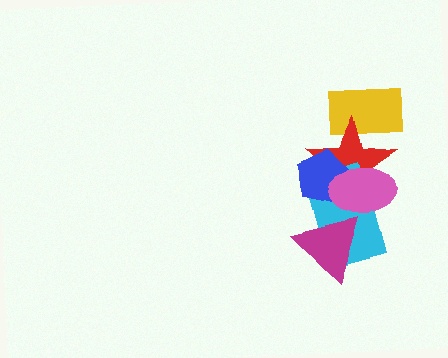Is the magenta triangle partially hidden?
Yes, it is partially covered by another shape.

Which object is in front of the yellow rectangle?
The red star is in front of the yellow rectangle.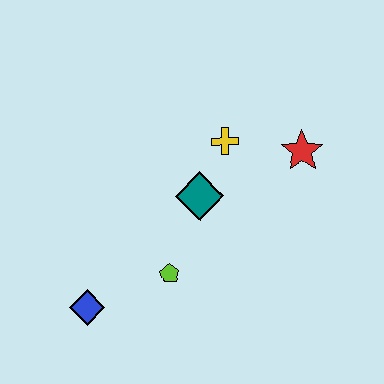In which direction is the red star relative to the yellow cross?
The red star is to the right of the yellow cross.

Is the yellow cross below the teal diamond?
No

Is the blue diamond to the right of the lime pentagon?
No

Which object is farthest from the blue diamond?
The red star is farthest from the blue diamond.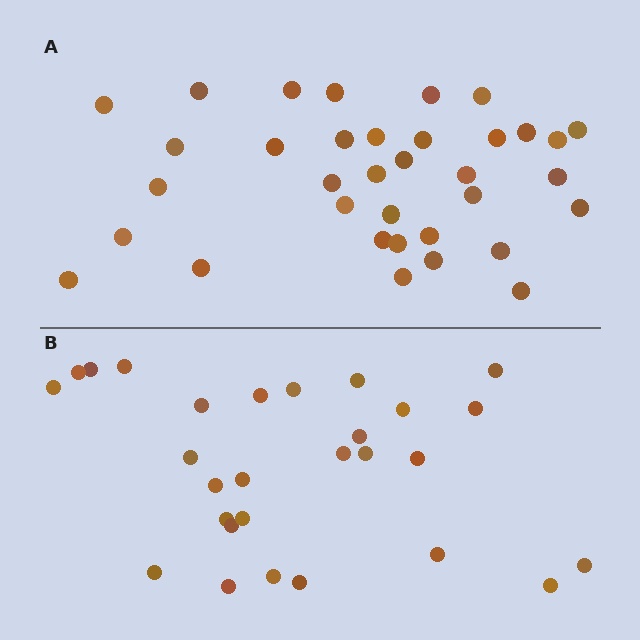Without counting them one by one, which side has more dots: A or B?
Region A (the top region) has more dots.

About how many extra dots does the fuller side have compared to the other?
Region A has roughly 8 or so more dots than region B.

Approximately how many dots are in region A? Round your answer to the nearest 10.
About 40 dots. (The exact count is 35, which rounds to 40.)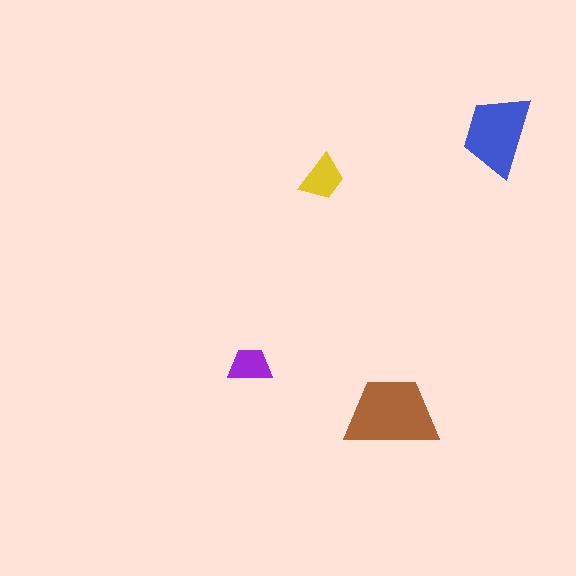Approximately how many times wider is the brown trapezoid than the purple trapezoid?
About 2 times wider.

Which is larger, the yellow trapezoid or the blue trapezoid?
The blue one.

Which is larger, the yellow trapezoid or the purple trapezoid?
The yellow one.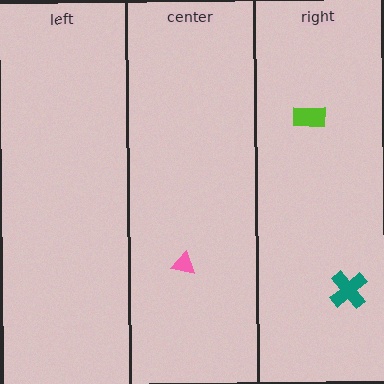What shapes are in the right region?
The lime rectangle, the teal cross.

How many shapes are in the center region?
1.